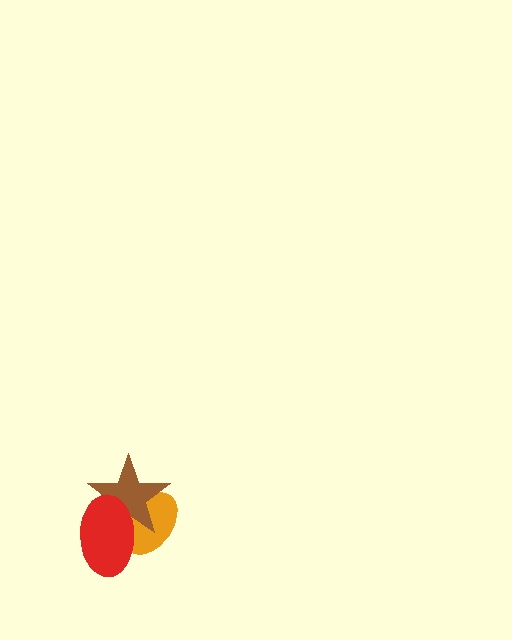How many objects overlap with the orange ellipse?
2 objects overlap with the orange ellipse.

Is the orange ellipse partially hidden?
Yes, it is partially covered by another shape.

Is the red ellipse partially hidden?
No, no other shape covers it.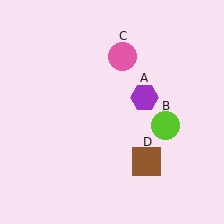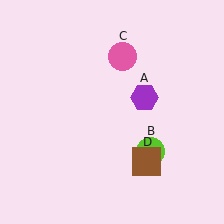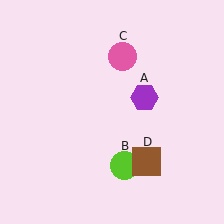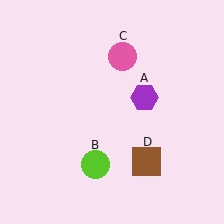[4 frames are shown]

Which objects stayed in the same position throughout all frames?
Purple hexagon (object A) and pink circle (object C) and brown square (object D) remained stationary.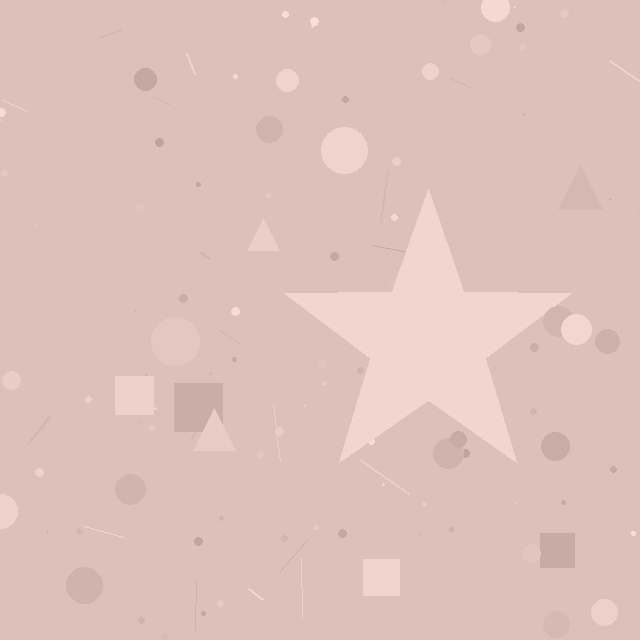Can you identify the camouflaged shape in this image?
The camouflaged shape is a star.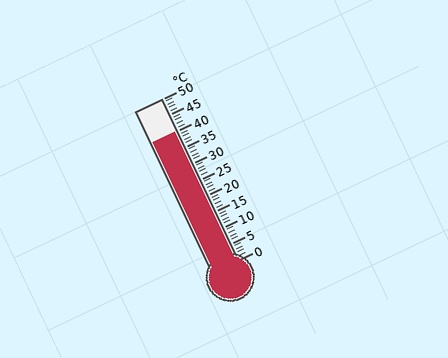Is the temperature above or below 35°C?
The temperature is above 35°C.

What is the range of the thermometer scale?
The thermometer scale ranges from 0°C to 50°C.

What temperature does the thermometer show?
The thermometer shows approximately 40°C.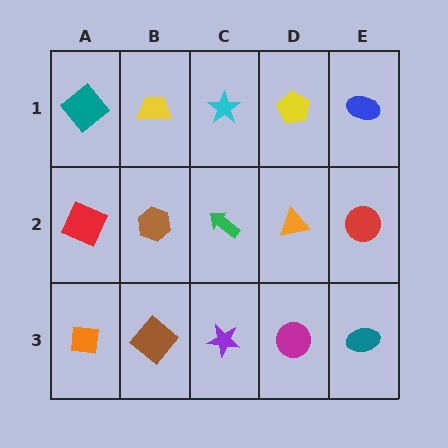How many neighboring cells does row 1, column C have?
3.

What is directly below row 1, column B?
A brown hexagon.